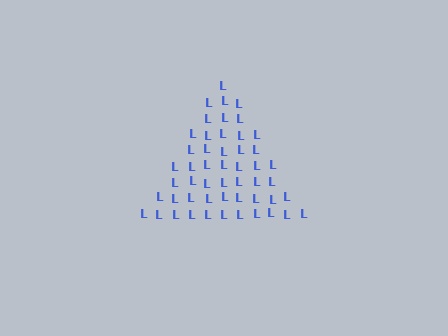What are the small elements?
The small elements are letter L's.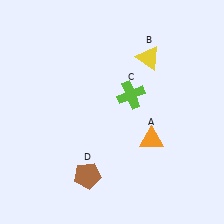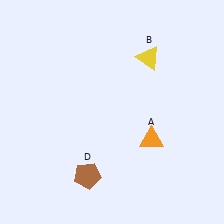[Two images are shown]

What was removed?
The lime cross (C) was removed in Image 2.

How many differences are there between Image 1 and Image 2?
There is 1 difference between the two images.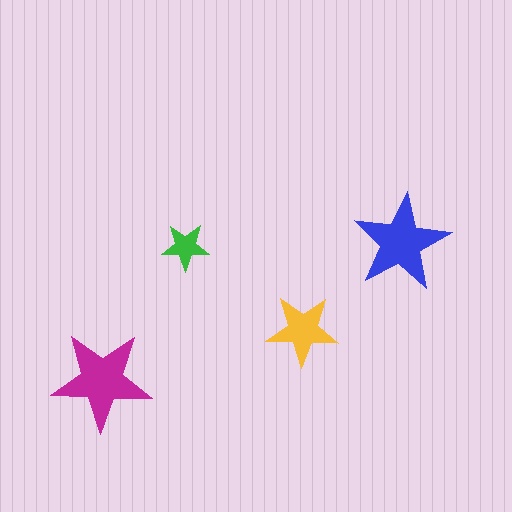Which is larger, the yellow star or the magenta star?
The magenta one.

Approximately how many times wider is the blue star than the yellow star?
About 1.5 times wider.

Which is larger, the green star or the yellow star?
The yellow one.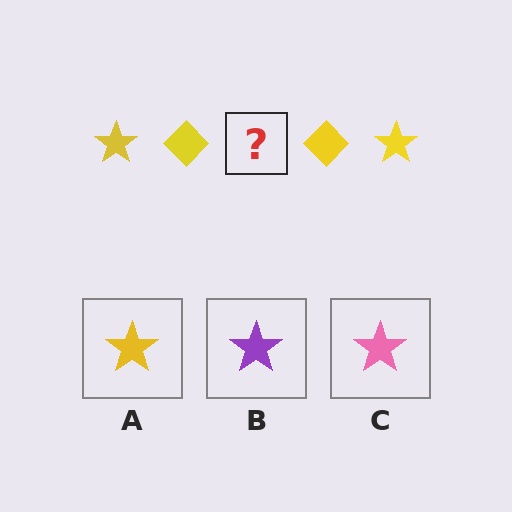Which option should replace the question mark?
Option A.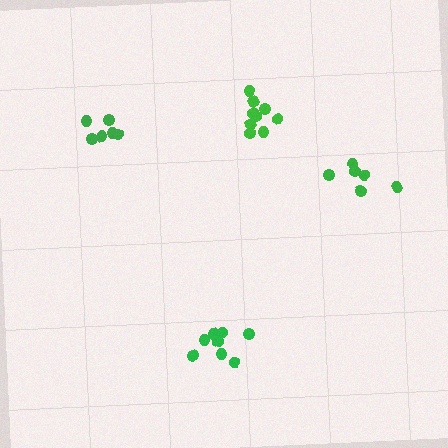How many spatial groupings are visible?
There are 4 spatial groupings.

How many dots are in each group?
Group 1: 9 dots, Group 2: 6 dots, Group 3: 8 dots, Group 4: 6 dots (29 total).